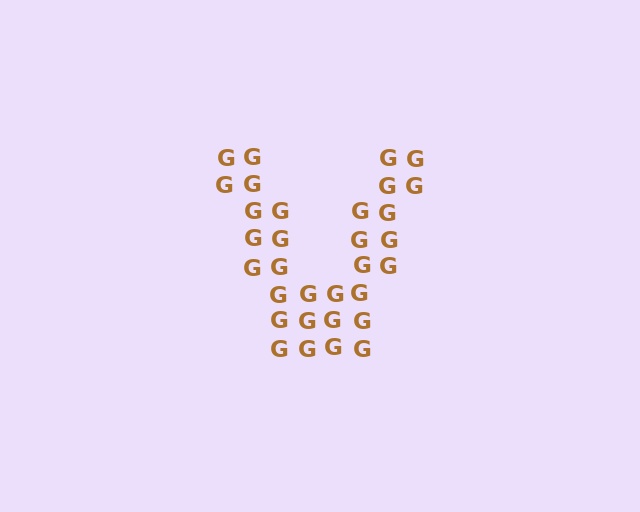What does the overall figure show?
The overall figure shows the letter V.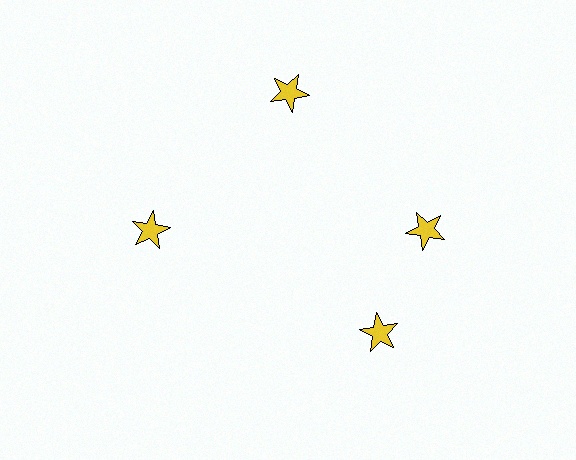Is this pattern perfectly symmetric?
No. The 4 yellow stars are arranged in a ring, but one element near the 6 o'clock position is rotated out of alignment along the ring, breaking the 4-fold rotational symmetry.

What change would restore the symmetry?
The symmetry would be restored by rotating it back into even spacing with its neighbors so that all 4 stars sit at equal angles and equal distance from the center.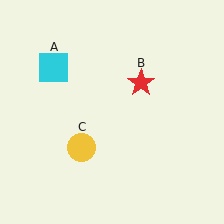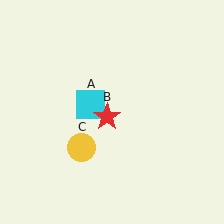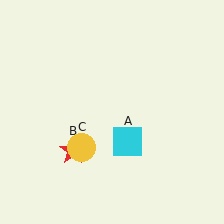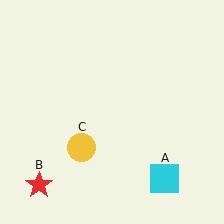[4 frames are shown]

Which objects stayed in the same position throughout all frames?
Yellow circle (object C) remained stationary.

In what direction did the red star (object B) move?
The red star (object B) moved down and to the left.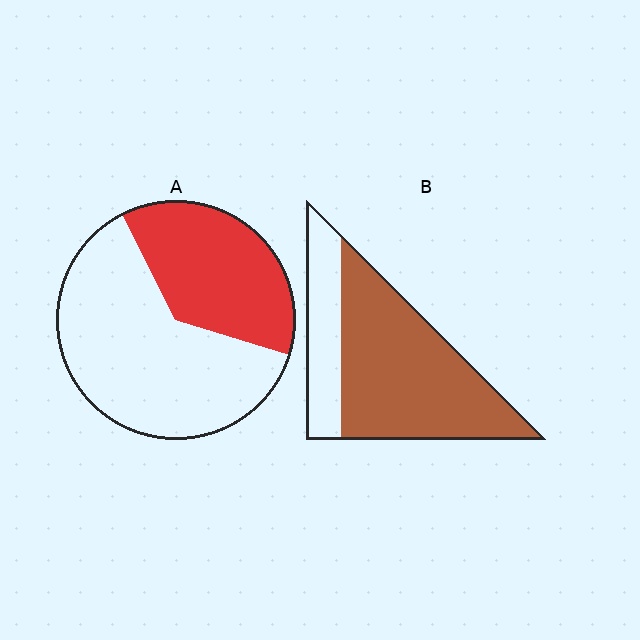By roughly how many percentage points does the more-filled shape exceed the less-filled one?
By roughly 35 percentage points (B over A).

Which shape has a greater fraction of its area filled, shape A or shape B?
Shape B.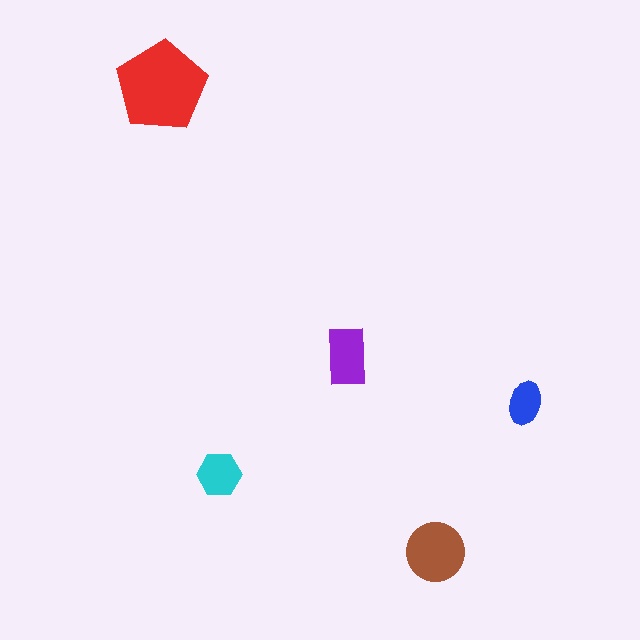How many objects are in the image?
There are 5 objects in the image.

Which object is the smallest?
The blue ellipse.